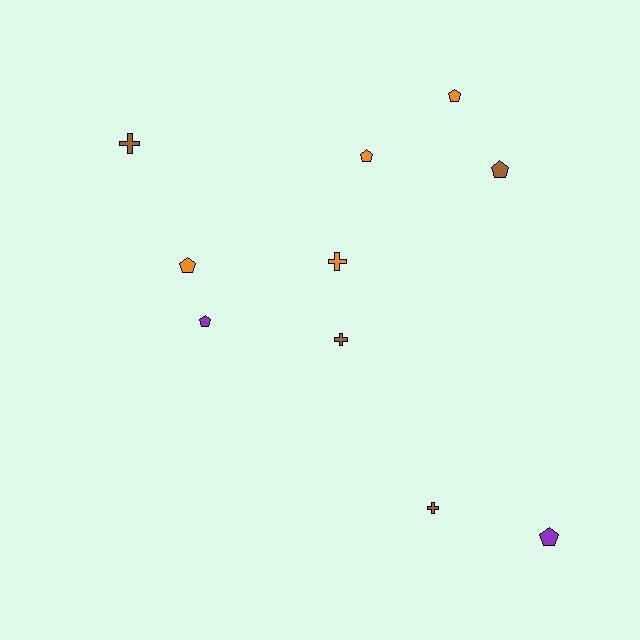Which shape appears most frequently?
Pentagon, with 6 objects.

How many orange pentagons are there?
There are 3 orange pentagons.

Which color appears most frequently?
Brown, with 4 objects.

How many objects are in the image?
There are 10 objects.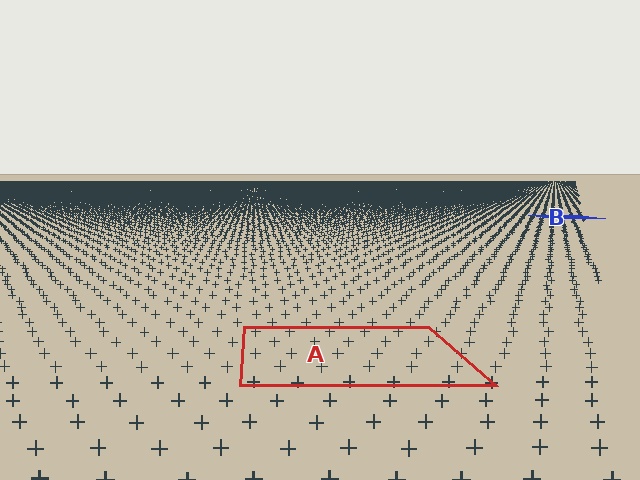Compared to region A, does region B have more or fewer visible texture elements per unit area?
Region B has more texture elements per unit area — they are packed more densely because it is farther away.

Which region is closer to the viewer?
Region A is closer. The texture elements there are larger and more spread out.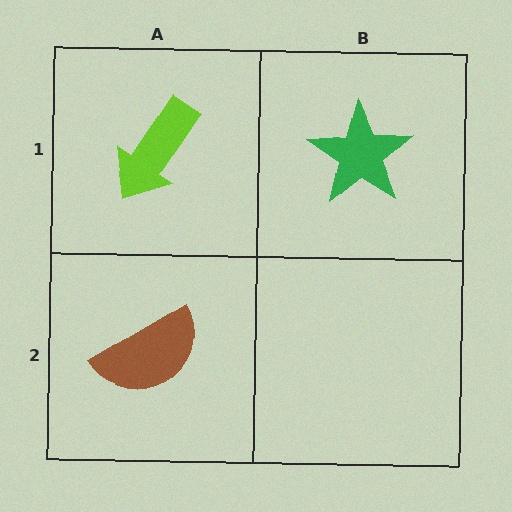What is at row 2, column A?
A brown semicircle.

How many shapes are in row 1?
2 shapes.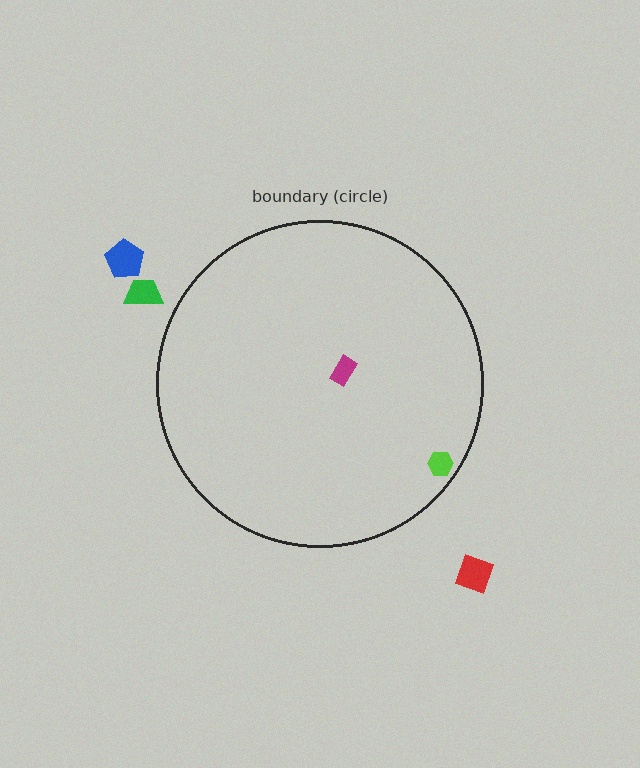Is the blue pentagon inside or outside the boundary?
Outside.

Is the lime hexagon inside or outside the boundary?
Inside.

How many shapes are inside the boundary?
2 inside, 3 outside.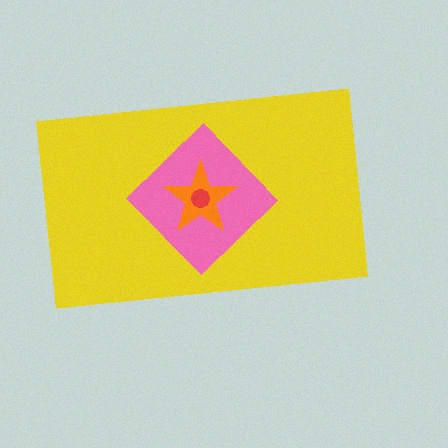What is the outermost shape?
The yellow rectangle.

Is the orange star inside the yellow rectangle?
Yes.